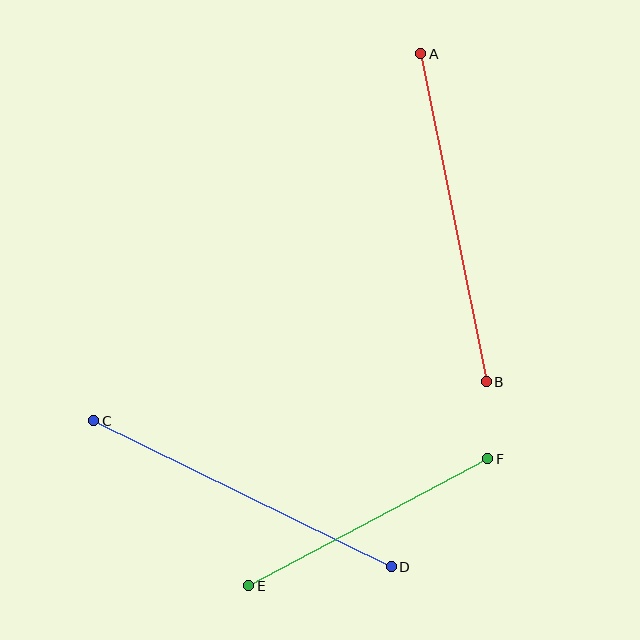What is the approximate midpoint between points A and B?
The midpoint is at approximately (454, 218) pixels.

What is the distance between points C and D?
The distance is approximately 332 pixels.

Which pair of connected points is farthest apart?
Points A and B are farthest apart.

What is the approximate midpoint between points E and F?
The midpoint is at approximately (368, 522) pixels.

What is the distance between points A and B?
The distance is approximately 335 pixels.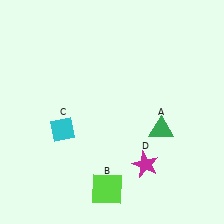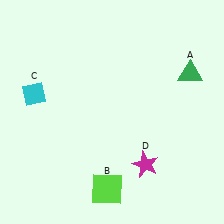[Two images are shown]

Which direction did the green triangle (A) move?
The green triangle (A) moved up.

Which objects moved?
The objects that moved are: the green triangle (A), the cyan diamond (C).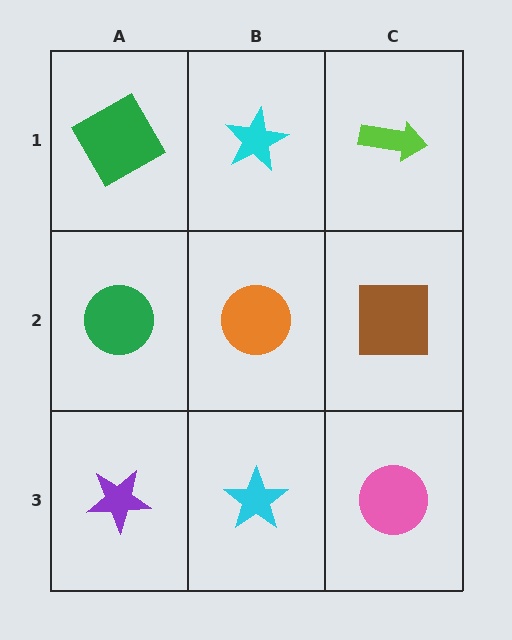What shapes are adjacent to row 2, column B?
A cyan star (row 1, column B), a cyan star (row 3, column B), a green circle (row 2, column A), a brown square (row 2, column C).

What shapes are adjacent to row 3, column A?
A green circle (row 2, column A), a cyan star (row 3, column B).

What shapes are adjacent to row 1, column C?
A brown square (row 2, column C), a cyan star (row 1, column B).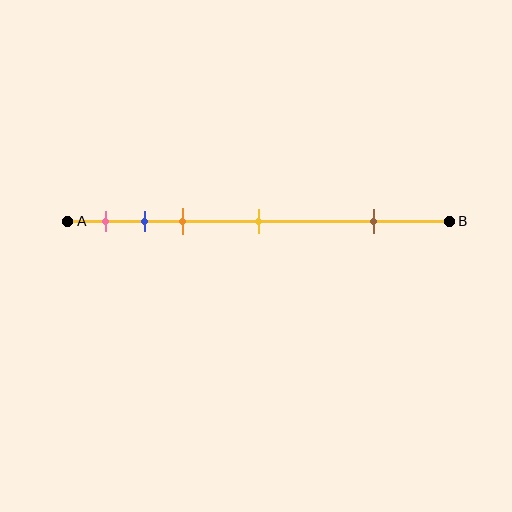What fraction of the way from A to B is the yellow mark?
The yellow mark is approximately 50% (0.5) of the way from A to B.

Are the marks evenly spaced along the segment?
No, the marks are not evenly spaced.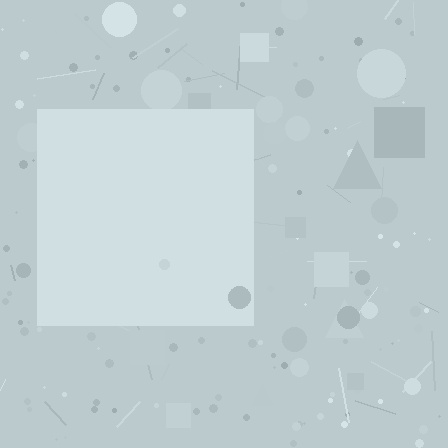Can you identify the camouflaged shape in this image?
The camouflaged shape is a square.